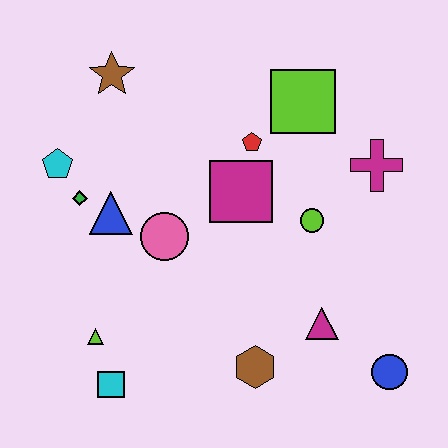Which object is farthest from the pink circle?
The blue circle is farthest from the pink circle.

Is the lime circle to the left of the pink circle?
No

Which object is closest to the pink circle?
The blue triangle is closest to the pink circle.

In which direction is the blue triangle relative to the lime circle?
The blue triangle is to the left of the lime circle.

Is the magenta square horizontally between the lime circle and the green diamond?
Yes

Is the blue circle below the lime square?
Yes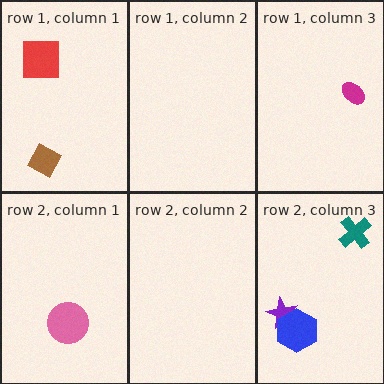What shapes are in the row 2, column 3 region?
The purple star, the blue hexagon, the teal cross.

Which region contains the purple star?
The row 2, column 3 region.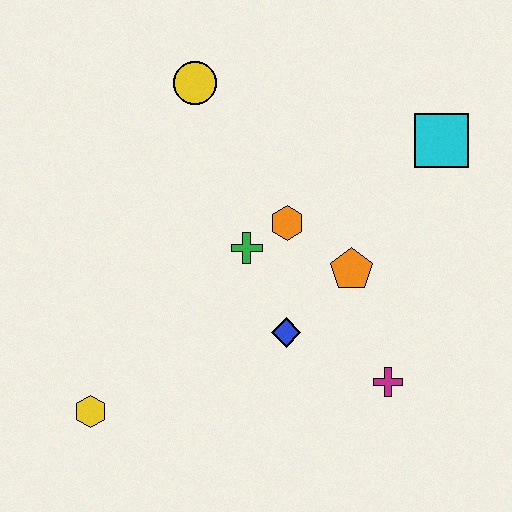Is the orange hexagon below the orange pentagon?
No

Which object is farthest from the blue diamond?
The yellow circle is farthest from the blue diamond.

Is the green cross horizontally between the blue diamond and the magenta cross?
No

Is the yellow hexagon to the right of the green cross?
No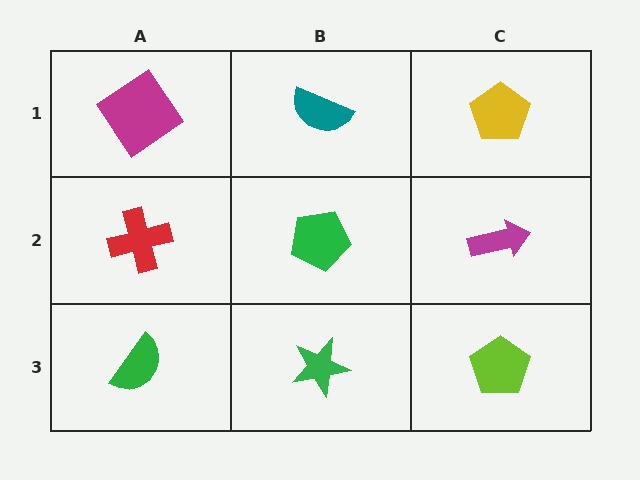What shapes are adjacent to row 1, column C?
A magenta arrow (row 2, column C), a teal semicircle (row 1, column B).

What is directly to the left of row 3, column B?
A green semicircle.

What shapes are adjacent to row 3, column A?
A red cross (row 2, column A), a green star (row 3, column B).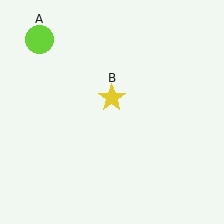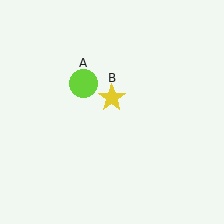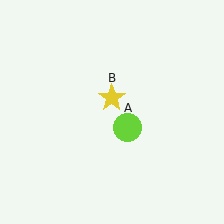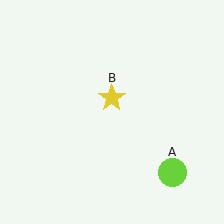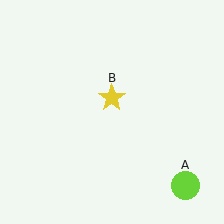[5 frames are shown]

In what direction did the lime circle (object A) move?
The lime circle (object A) moved down and to the right.